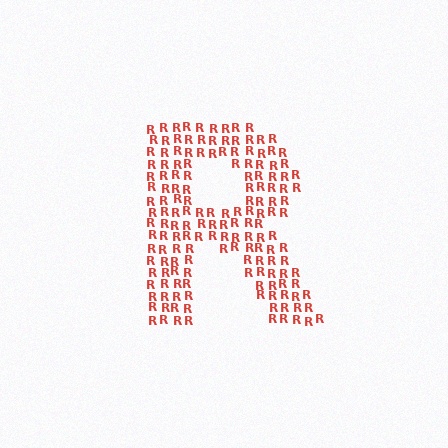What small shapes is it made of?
It is made of small letter R's.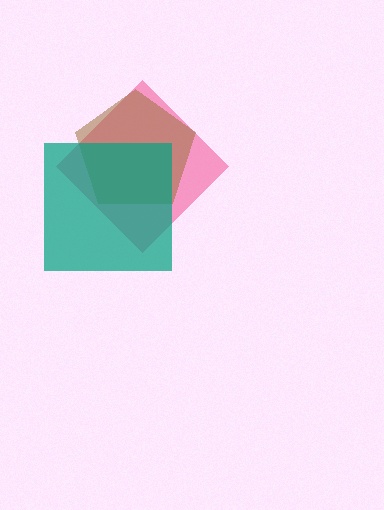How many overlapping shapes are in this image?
There are 3 overlapping shapes in the image.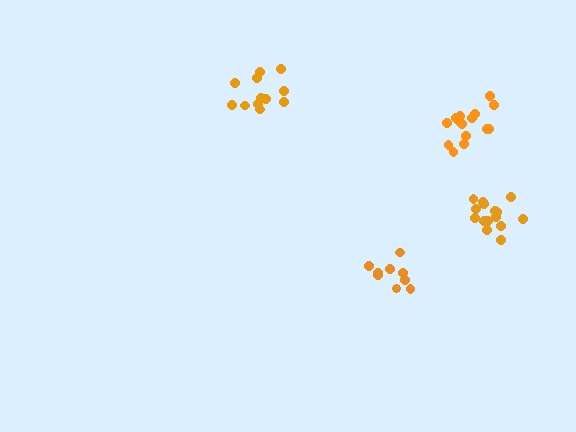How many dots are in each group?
Group 1: 15 dots, Group 2: 15 dots, Group 3: 9 dots, Group 4: 12 dots (51 total).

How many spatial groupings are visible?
There are 4 spatial groupings.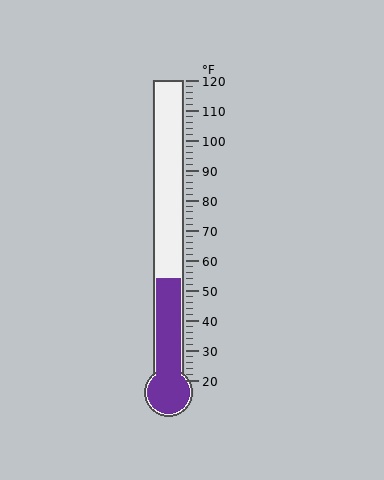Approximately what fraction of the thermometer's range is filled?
The thermometer is filled to approximately 35% of its range.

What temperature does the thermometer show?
The thermometer shows approximately 54°F.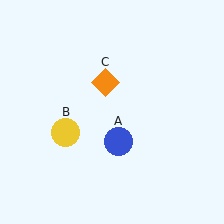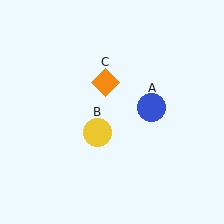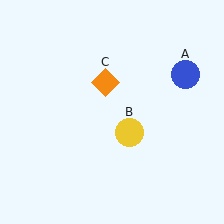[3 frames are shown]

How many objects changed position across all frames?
2 objects changed position: blue circle (object A), yellow circle (object B).